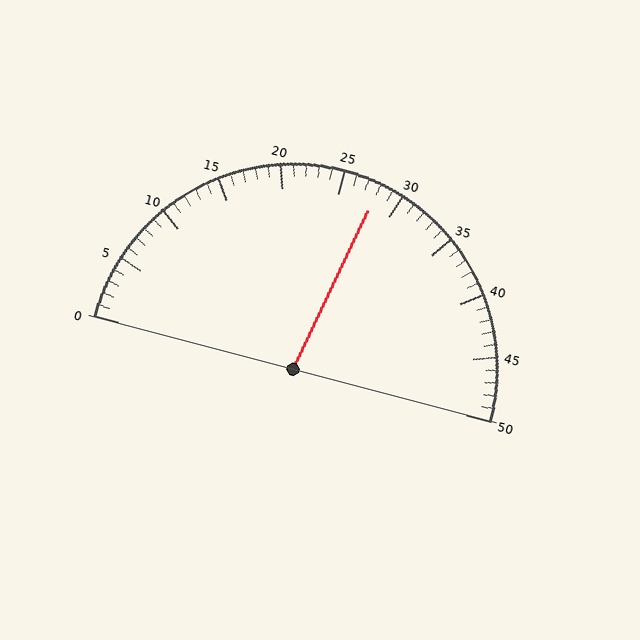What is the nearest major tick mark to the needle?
The nearest major tick mark is 30.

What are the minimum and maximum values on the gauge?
The gauge ranges from 0 to 50.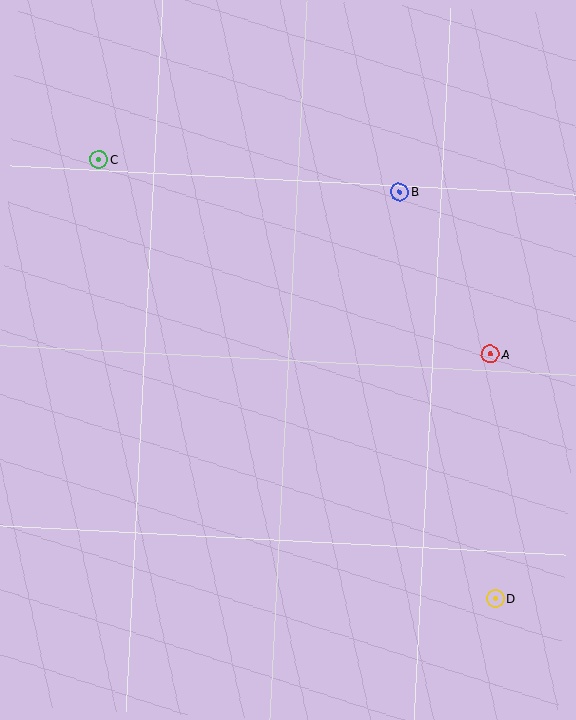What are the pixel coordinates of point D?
Point D is at (495, 598).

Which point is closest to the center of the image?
Point B at (400, 192) is closest to the center.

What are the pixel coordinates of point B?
Point B is at (400, 192).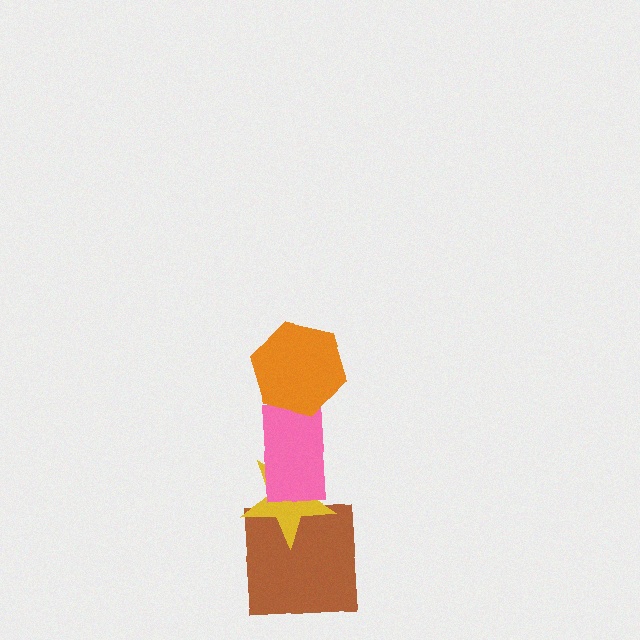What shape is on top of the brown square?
The yellow star is on top of the brown square.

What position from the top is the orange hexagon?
The orange hexagon is 1st from the top.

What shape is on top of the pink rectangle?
The orange hexagon is on top of the pink rectangle.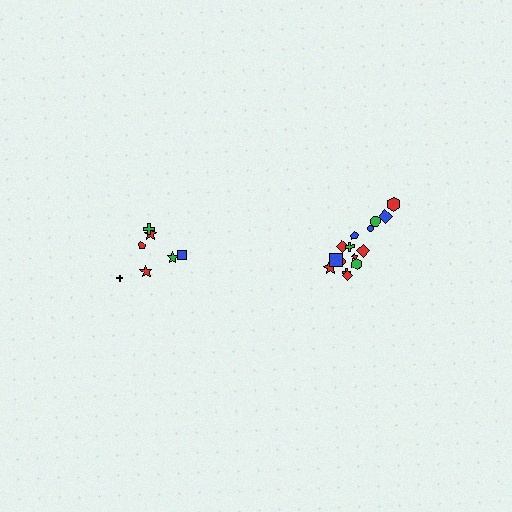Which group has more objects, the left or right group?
The right group.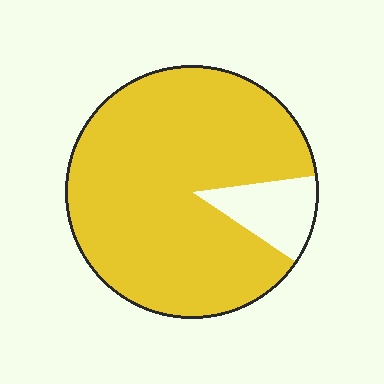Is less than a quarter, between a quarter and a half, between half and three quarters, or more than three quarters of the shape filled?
More than three quarters.